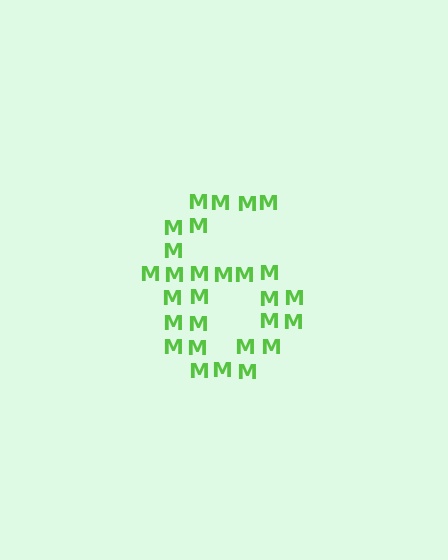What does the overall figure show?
The overall figure shows the digit 6.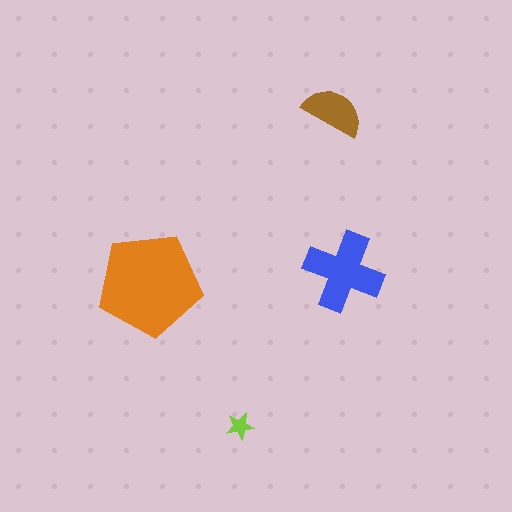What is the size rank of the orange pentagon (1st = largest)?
1st.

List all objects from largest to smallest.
The orange pentagon, the blue cross, the brown semicircle, the lime star.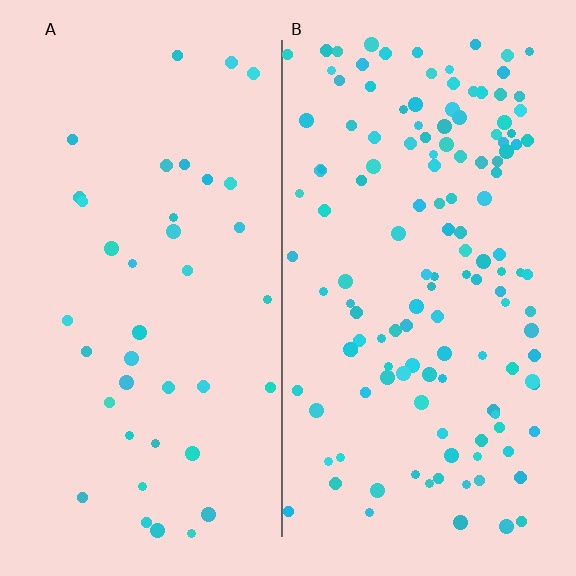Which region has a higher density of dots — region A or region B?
B (the right).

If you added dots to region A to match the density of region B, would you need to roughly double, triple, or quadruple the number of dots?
Approximately triple.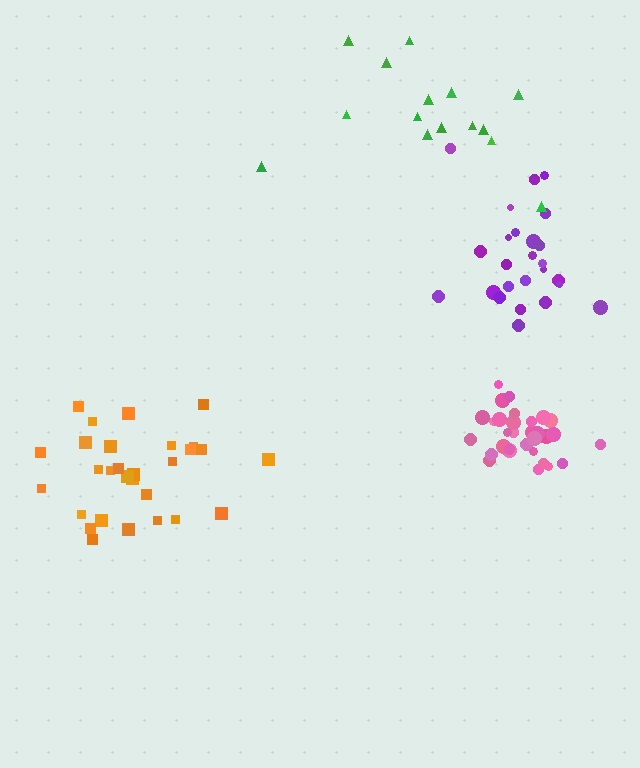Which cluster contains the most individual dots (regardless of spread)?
Pink (33).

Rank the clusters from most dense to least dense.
pink, purple, orange, green.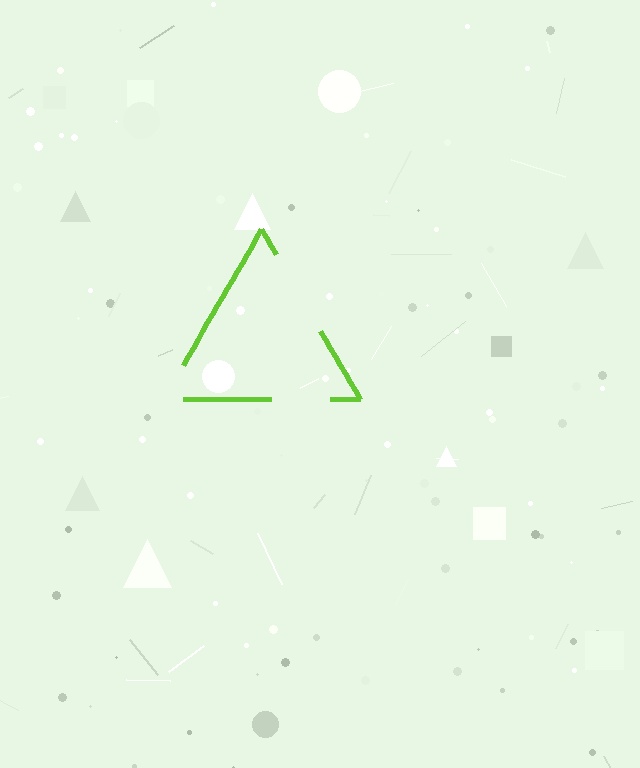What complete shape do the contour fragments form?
The contour fragments form a triangle.